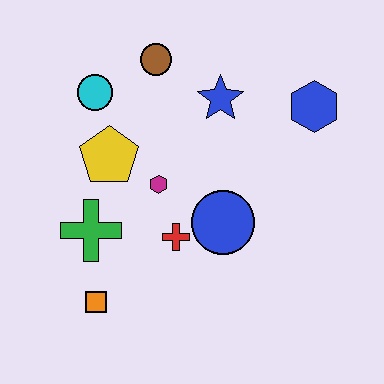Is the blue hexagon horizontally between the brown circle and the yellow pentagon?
No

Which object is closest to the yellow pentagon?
The magenta hexagon is closest to the yellow pentagon.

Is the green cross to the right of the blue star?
No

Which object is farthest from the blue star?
The orange square is farthest from the blue star.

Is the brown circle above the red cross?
Yes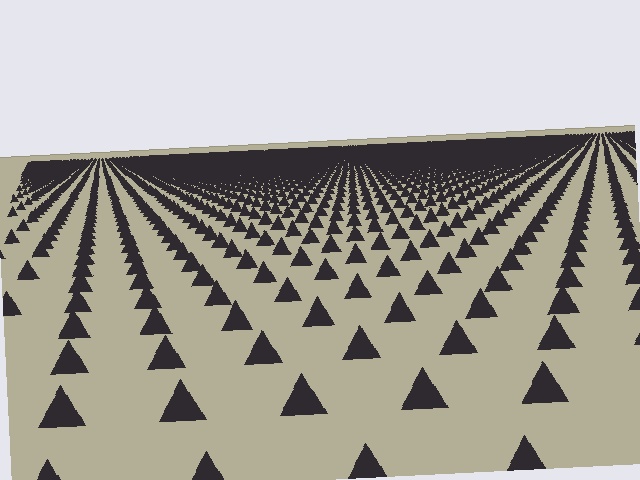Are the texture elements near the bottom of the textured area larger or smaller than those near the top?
Larger. Near the bottom, elements are closer to the viewer and appear at a bigger on-screen size.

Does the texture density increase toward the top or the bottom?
Density increases toward the top.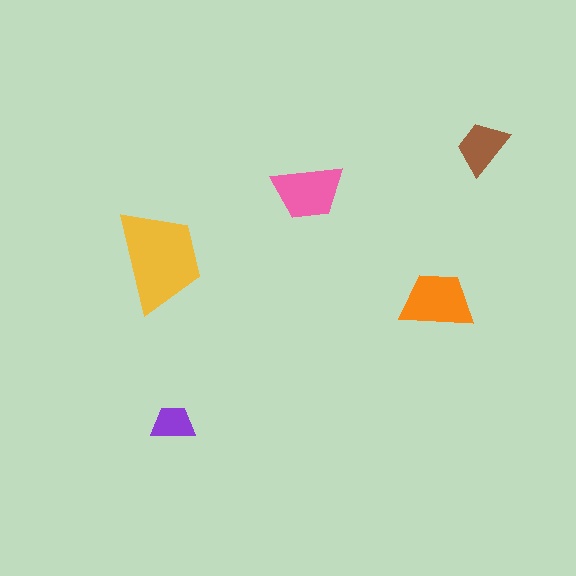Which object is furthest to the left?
The yellow trapezoid is leftmost.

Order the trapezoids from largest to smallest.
the yellow one, the orange one, the pink one, the brown one, the purple one.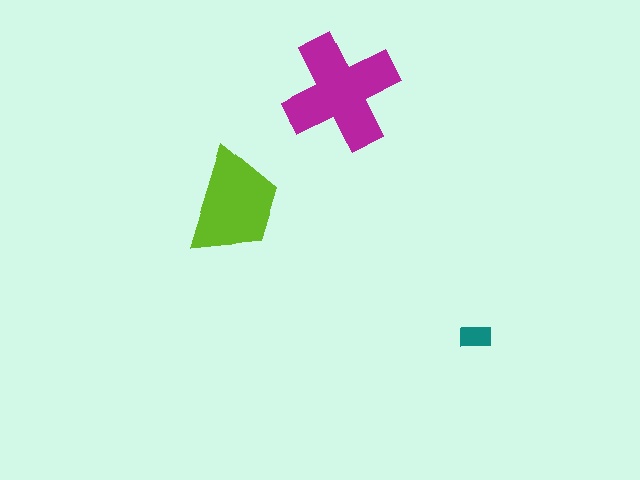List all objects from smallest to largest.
The teal rectangle, the lime trapezoid, the magenta cross.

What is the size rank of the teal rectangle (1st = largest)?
3rd.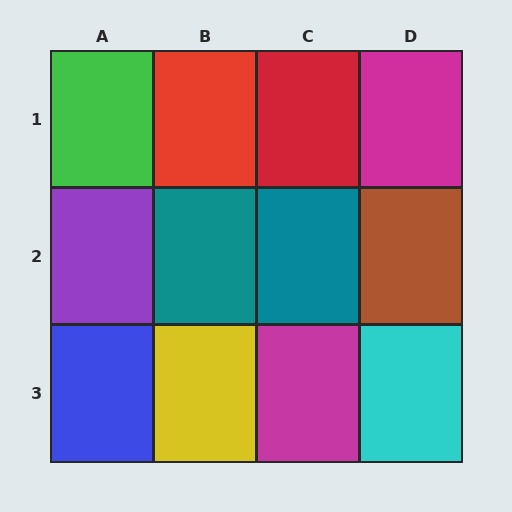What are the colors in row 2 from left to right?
Purple, teal, teal, brown.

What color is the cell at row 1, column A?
Green.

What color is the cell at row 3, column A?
Blue.